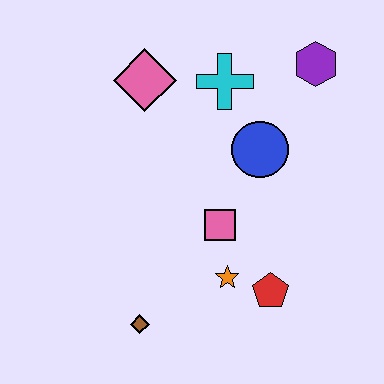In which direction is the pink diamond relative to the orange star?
The pink diamond is above the orange star.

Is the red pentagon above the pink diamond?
No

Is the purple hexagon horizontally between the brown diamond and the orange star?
No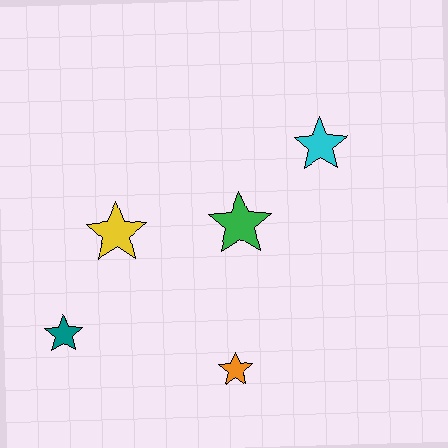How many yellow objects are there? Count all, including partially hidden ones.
There is 1 yellow object.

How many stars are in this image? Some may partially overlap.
There are 5 stars.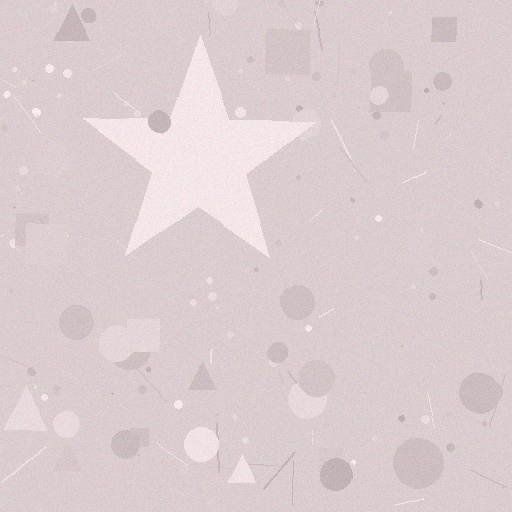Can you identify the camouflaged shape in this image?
The camouflaged shape is a star.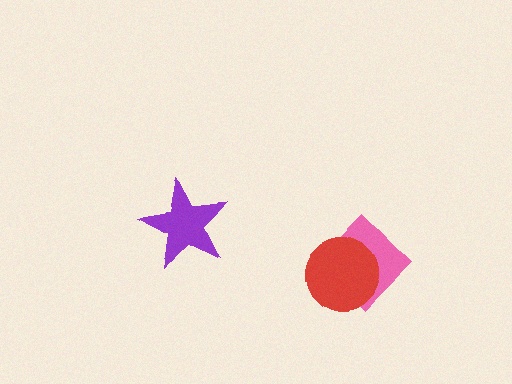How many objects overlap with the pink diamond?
1 object overlaps with the pink diamond.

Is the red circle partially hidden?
No, no other shape covers it.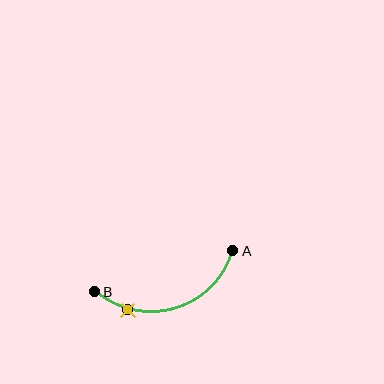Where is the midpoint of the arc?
The arc midpoint is the point on the curve farthest from the straight line joining A and B. It sits below that line.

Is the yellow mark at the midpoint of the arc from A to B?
No. The yellow mark lies on the arc but is closer to endpoint B. The arc midpoint would be at the point on the curve equidistant along the arc from both A and B.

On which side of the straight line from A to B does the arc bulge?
The arc bulges below the straight line connecting A and B.